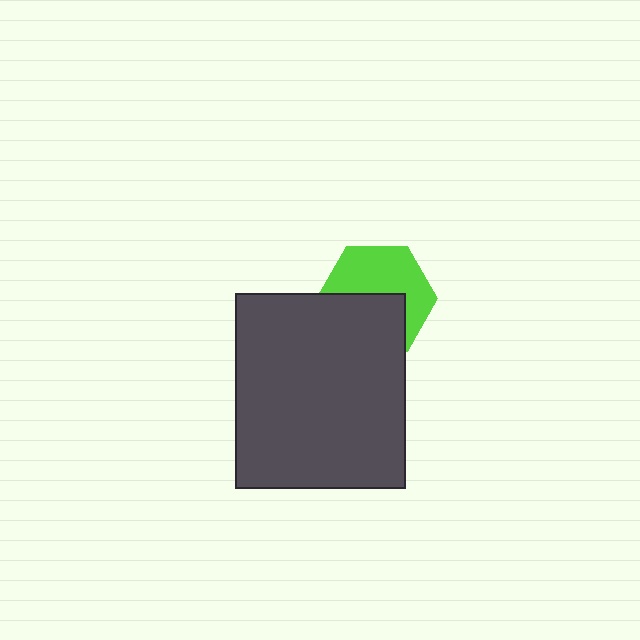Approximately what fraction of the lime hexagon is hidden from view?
Roughly 45% of the lime hexagon is hidden behind the dark gray rectangle.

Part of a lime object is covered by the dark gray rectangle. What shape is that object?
It is a hexagon.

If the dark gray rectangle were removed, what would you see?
You would see the complete lime hexagon.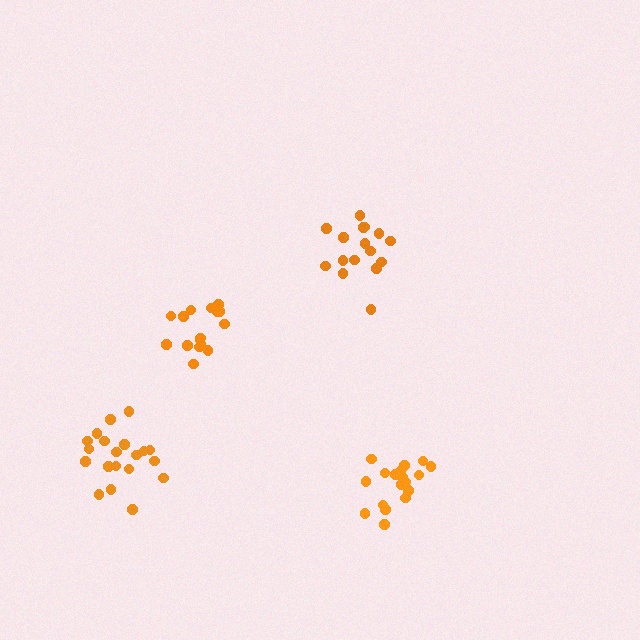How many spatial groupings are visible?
There are 4 spatial groupings.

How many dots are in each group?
Group 1: 20 dots, Group 2: 16 dots, Group 3: 16 dots, Group 4: 18 dots (70 total).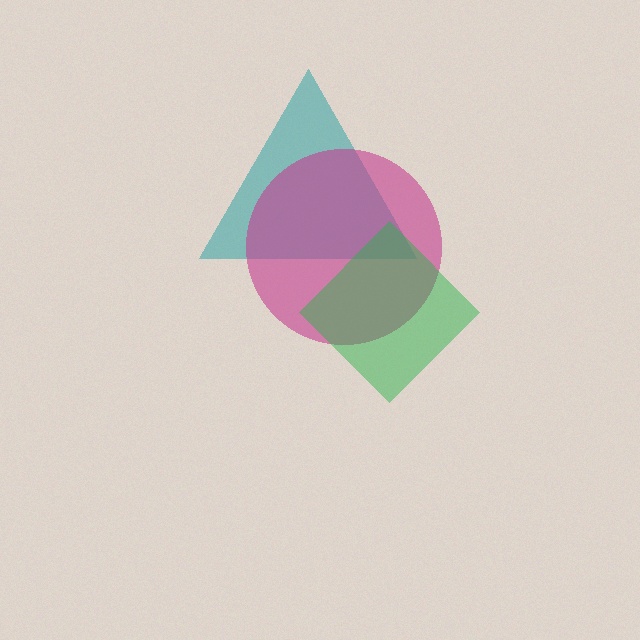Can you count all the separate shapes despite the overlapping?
Yes, there are 3 separate shapes.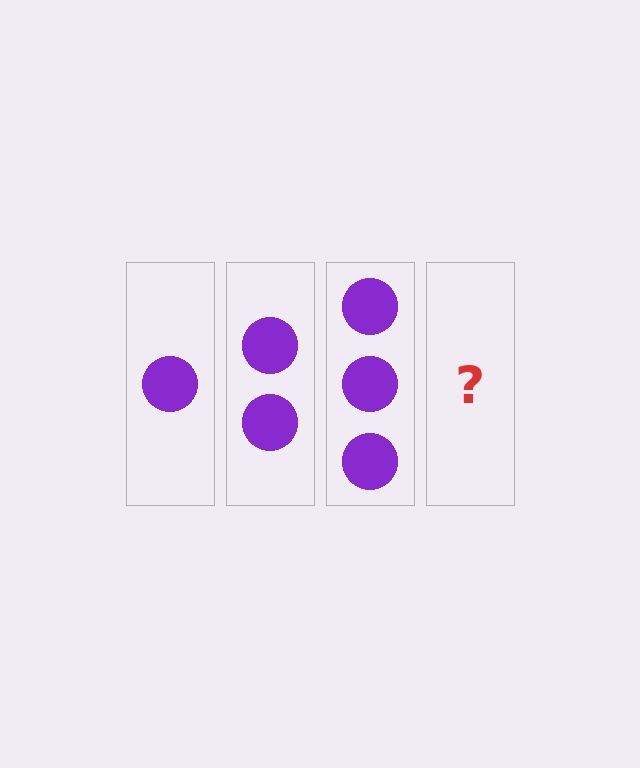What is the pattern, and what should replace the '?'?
The pattern is that each step adds one more circle. The '?' should be 4 circles.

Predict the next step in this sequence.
The next step is 4 circles.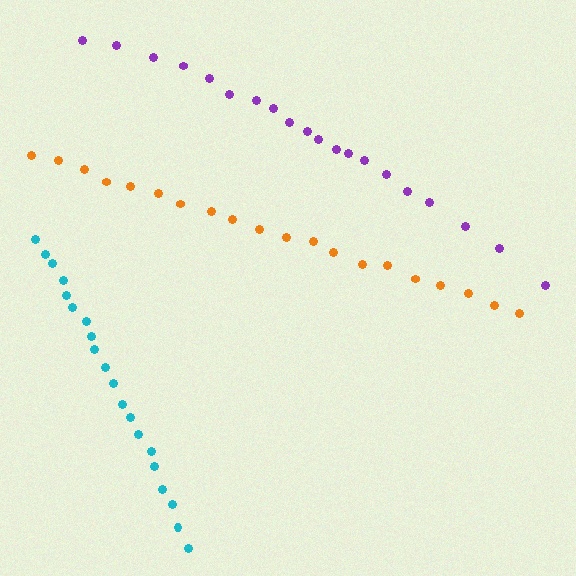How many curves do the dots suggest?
There are 3 distinct paths.